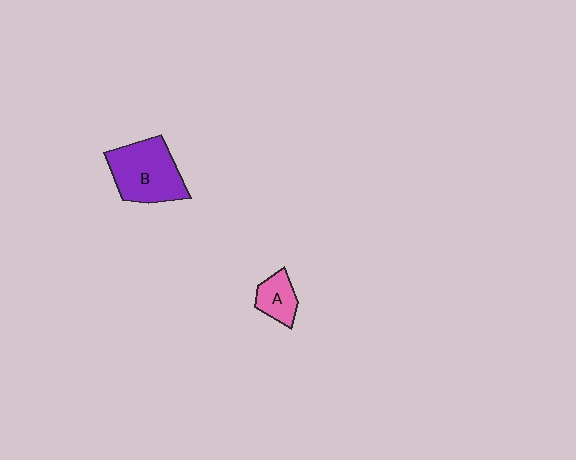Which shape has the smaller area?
Shape A (pink).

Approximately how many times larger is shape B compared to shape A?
Approximately 2.4 times.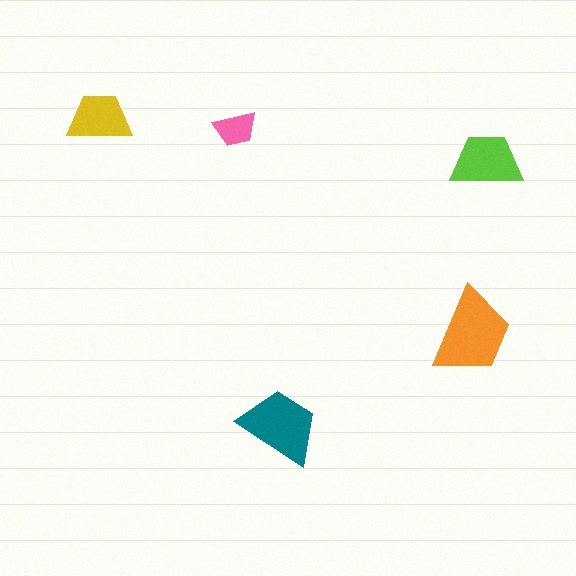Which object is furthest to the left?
The yellow trapezoid is leftmost.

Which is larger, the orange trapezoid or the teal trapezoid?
The orange one.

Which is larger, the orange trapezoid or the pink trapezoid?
The orange one.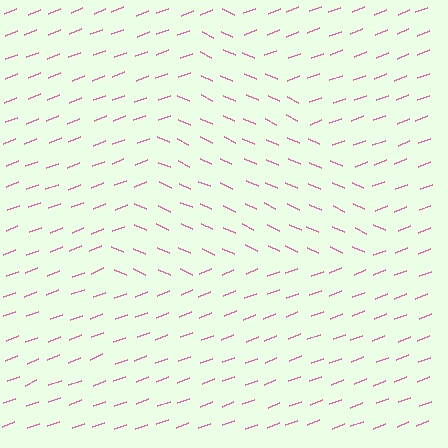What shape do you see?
I see a triangle.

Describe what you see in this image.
The image is filled with small pink line segments. A triangle region in the image has lines oriented differently from the surrounding lines, creating a visible texture boundary.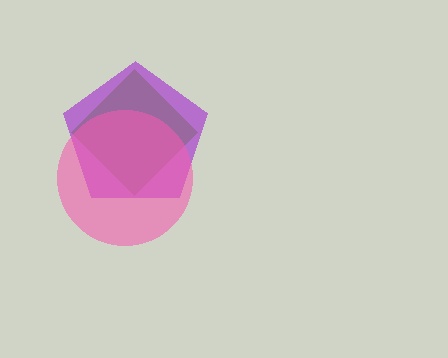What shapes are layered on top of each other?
The layered shapes are: a lime diamond, a purple pentagon, a pink circle.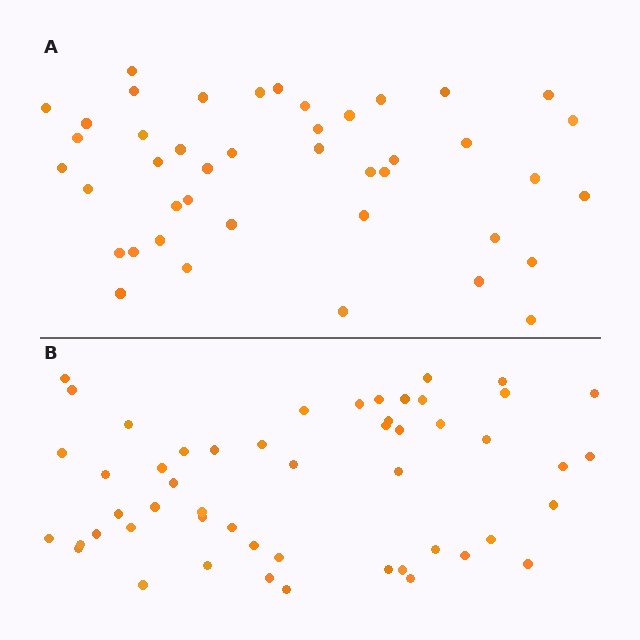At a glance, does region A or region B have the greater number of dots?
Region B (the bottom region) has more dots.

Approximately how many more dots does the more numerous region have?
Region B has roughly 8 or so more dots than region A.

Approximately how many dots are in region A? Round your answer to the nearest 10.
About 40 dots. (The exact count is 43, which rounds to 40.)